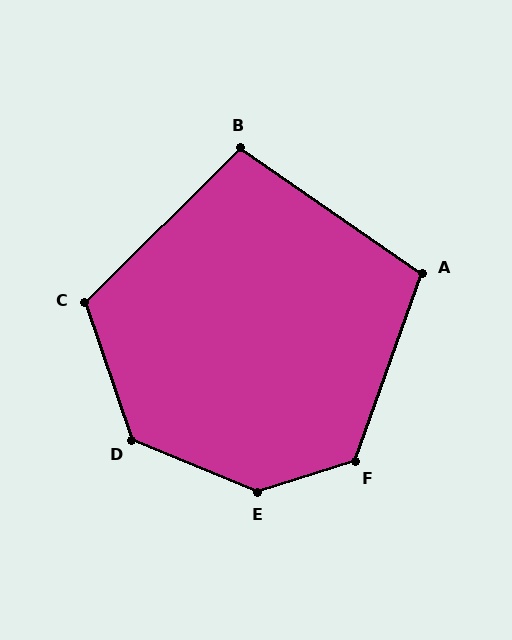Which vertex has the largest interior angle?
E, at approximately 139 degrees.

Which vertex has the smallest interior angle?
B, at approximately 101 degrees.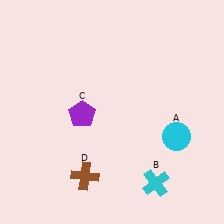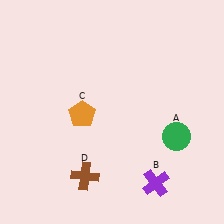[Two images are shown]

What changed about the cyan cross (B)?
In Image 1, B is cyan. In Image 2, it changed to purple.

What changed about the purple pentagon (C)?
In Image 1, C is purple. In Image 2, it changed to orange.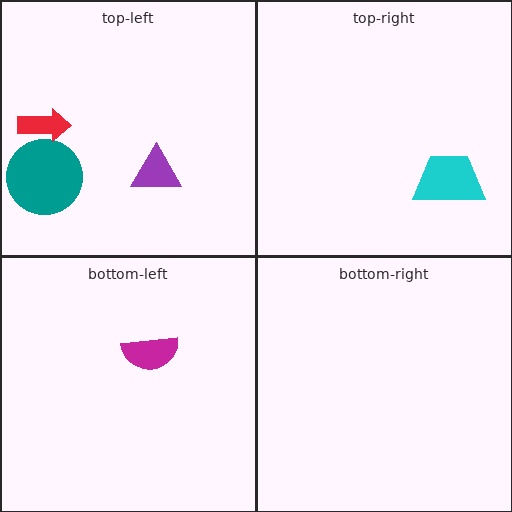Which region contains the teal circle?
The top-left region.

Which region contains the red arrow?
The top-left region.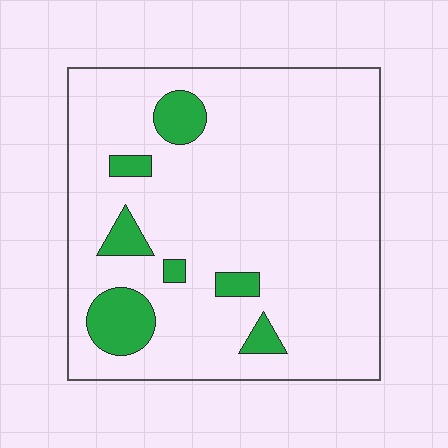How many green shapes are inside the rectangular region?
7.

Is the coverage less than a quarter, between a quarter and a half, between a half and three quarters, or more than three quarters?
Less than a quarter.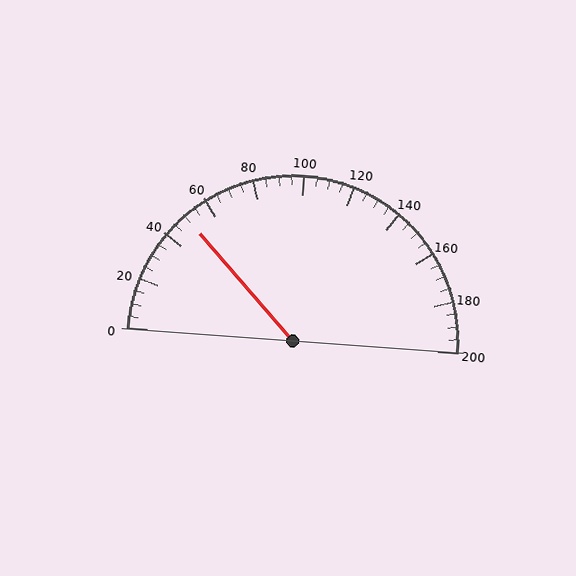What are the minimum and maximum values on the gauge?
The gauge ranges from 0 to 200.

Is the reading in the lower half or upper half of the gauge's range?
The reading is in the lower half of the range (0 to 200).